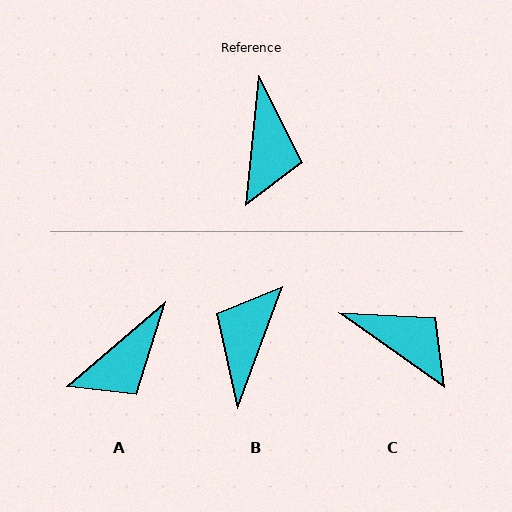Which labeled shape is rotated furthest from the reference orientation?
B, about 166 degrees away.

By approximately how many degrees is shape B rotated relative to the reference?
Approximately 166 degrees counter-clockwise.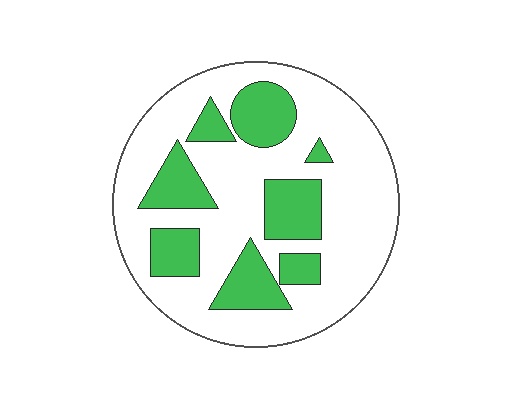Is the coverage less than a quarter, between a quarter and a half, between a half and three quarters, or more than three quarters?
Between a quarter and a half.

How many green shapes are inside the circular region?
8.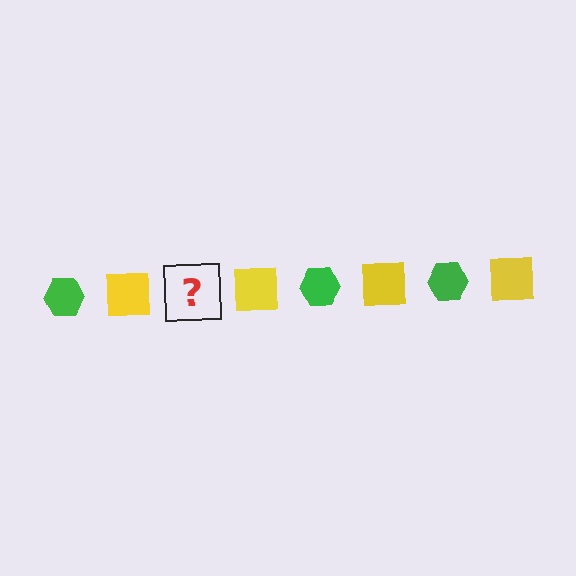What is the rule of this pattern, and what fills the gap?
The rule is that the pattern alternates between green hexagon and yellow square. The gap should be filled with a green hexagon.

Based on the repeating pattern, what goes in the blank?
The blank should be a green hexagon.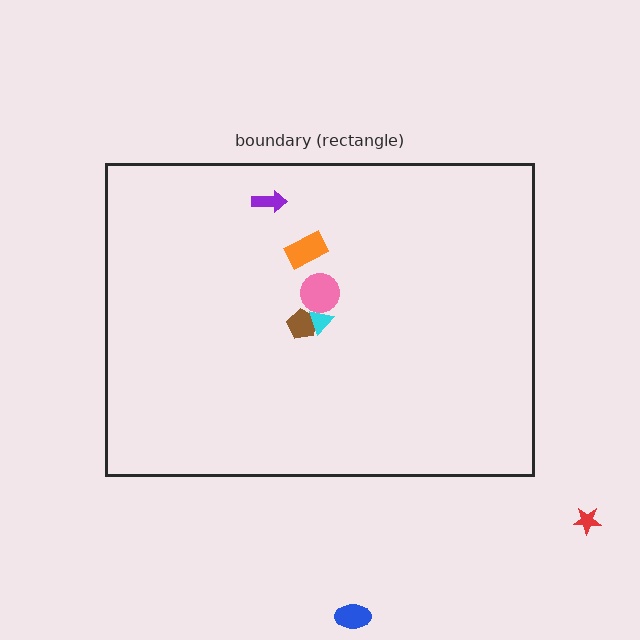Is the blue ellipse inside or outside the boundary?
Outside.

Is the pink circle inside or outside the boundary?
Inside.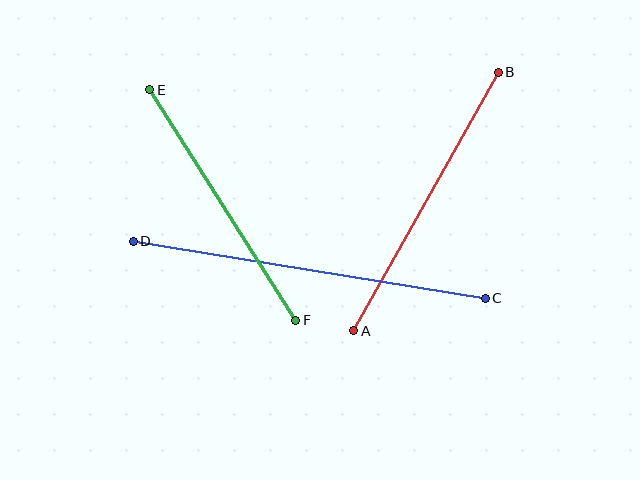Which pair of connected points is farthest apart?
Points C and D are farthest apart.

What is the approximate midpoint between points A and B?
The midpoint is at approximately (426, 202) pixels.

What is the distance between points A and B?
The distance is approximately 296 pixels.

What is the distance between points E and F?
The distance is approximately 273 pixels.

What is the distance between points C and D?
The distance is approximately 357 pixels.